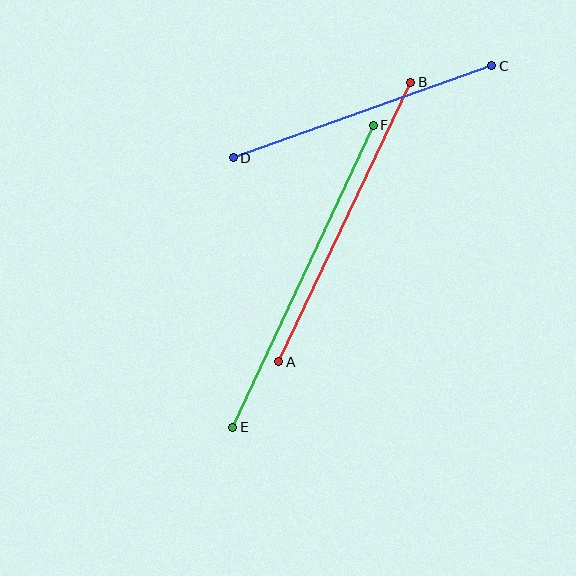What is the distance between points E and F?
The distance is approximately 333 pixels.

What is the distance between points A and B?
The distance is approximately 309 pixels.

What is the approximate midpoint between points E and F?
The midpoint is at approximately (303, 276) pixels.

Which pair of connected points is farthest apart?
Points E and F are farthest apart.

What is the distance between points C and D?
The distance is approximately 274 pixels.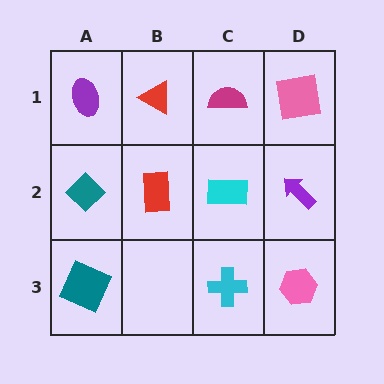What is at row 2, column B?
A red rectangle.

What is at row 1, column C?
A magenta semicircle.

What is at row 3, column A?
A teal square.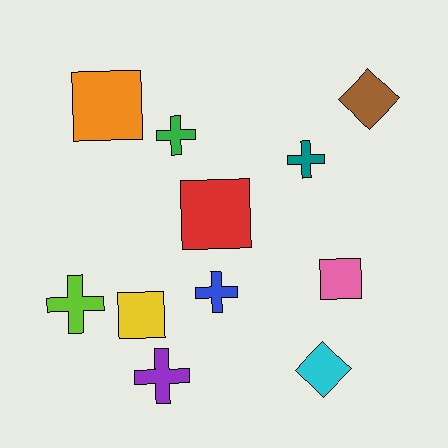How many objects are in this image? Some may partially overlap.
There are 11 objects.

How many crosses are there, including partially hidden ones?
There are 5 crosses.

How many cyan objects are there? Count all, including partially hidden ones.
There is 1 cyan object.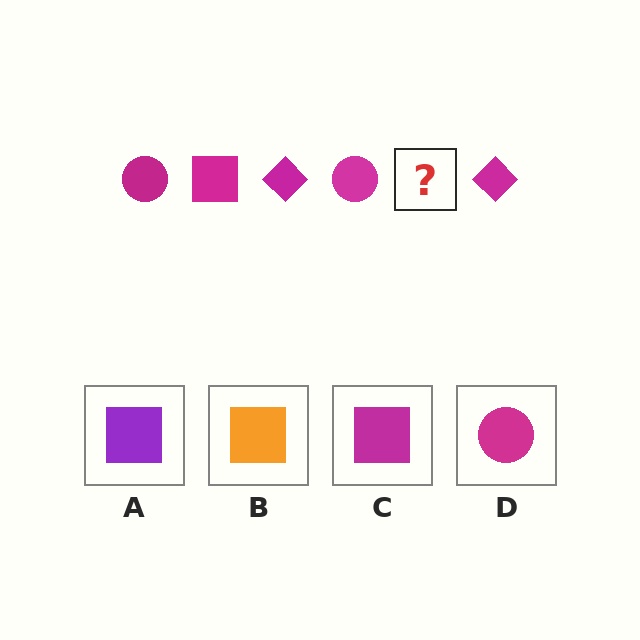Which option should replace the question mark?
Option C.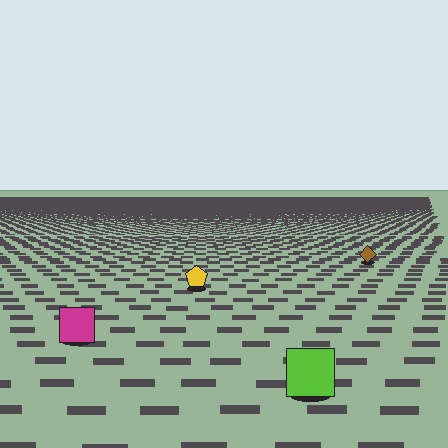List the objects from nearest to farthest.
From nearest to farthest: the lime square, the magenta square, the yellow pentagon, the brown diamond.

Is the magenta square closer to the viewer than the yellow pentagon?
Yes. The magenta square is closer — you can tell from the texture gradient: the ground texture is coarser near it.